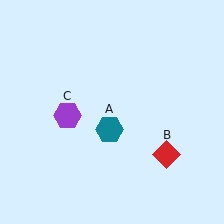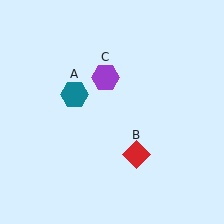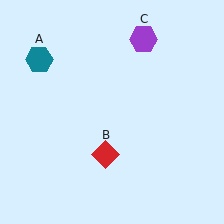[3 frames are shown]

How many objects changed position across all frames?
3 objects changed position: teal hexagon (object A), red diamond (object B), purple hexagon (object C).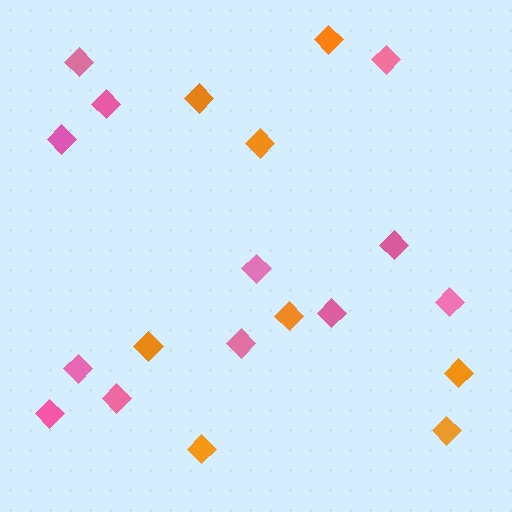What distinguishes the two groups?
There are 2 groups: one group of pink diamonds (12) and one group of orange diamonds (8).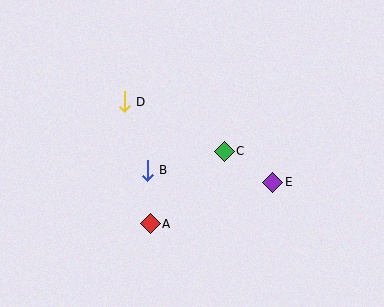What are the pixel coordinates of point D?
Point D is at (124, 102).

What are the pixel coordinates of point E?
Point E is at (273, 182).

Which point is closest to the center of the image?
Point C at (224, 151) is closest to the center.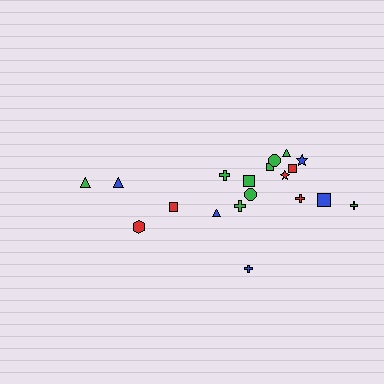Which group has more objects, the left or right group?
The right group.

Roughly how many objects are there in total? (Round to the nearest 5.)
Roughly 20 objects in total.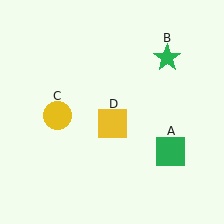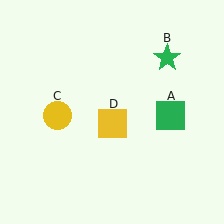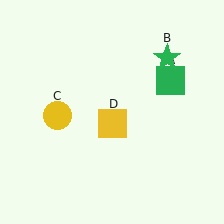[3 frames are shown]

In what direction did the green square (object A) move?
The green square (object A) moved up.